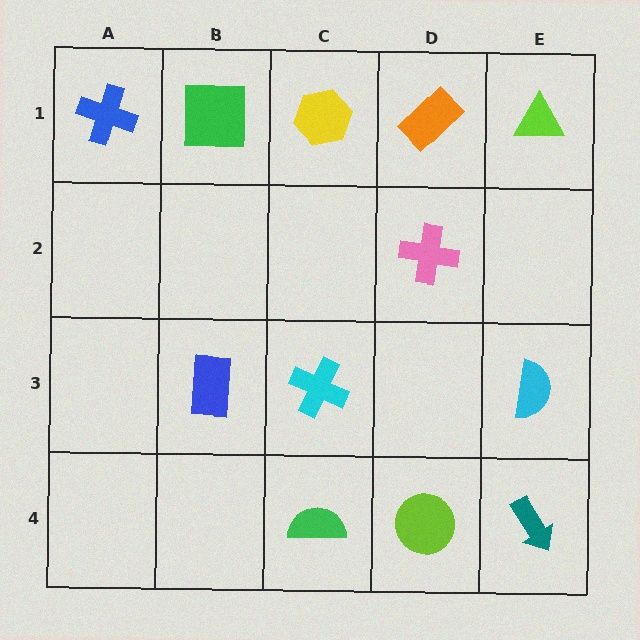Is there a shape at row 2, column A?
No, that cell is empty.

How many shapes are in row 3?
3 shapes.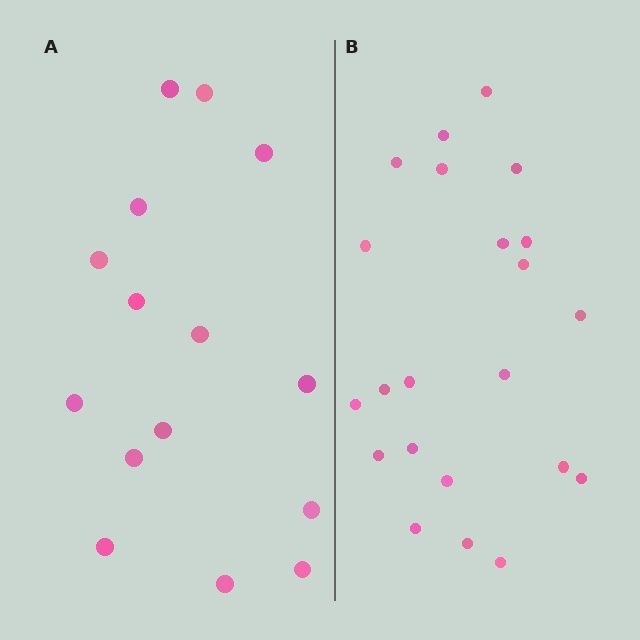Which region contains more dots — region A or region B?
Region B (the right region) has more dots.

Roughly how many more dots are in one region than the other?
Region B has roughly 8 or so more dots than region A.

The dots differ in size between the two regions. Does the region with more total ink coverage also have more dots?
No. Region A has more total ink coverage because its dots are larger, but region B actually contains more individual dots. Total area can be misleading — the number of items is what matters here.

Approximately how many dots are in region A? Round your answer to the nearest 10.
About 20 dots. (The exact count is 15, which rounds to 20.)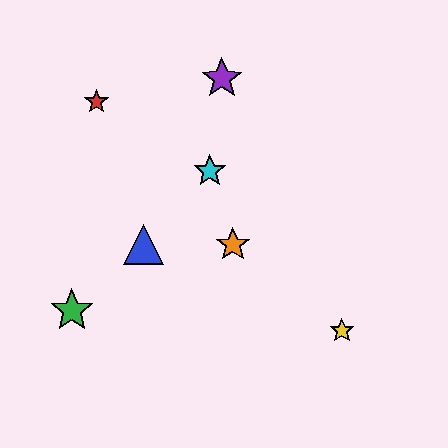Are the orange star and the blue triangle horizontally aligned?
Yes, both are at y≈244.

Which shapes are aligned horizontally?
The blue triangle, the orange star are aligned horizontally.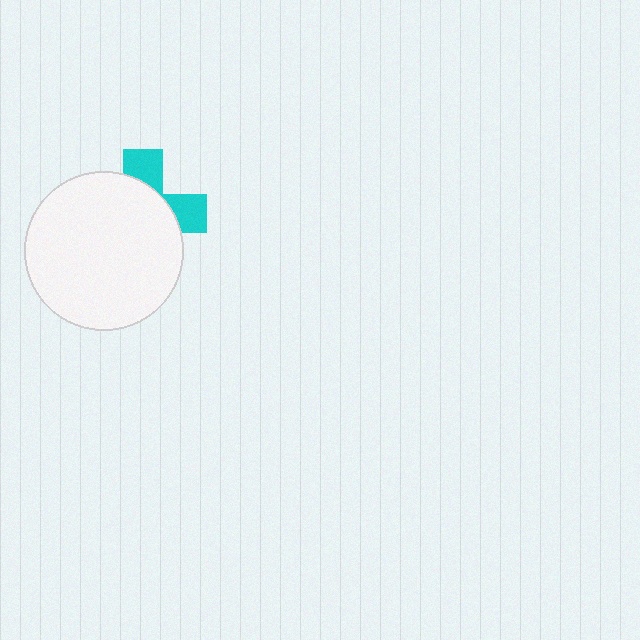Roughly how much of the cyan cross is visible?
A small part of it is visible (roughly 31%).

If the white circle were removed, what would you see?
You would see the complete cyan cross.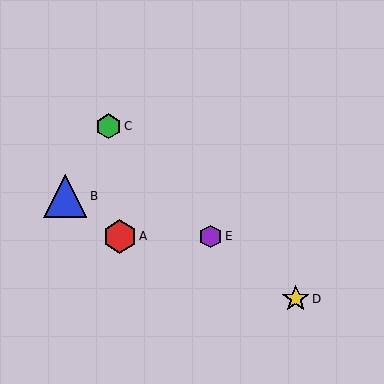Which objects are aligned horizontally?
Objects A, E are aligned horizontally.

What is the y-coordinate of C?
Object C is at y≈126.